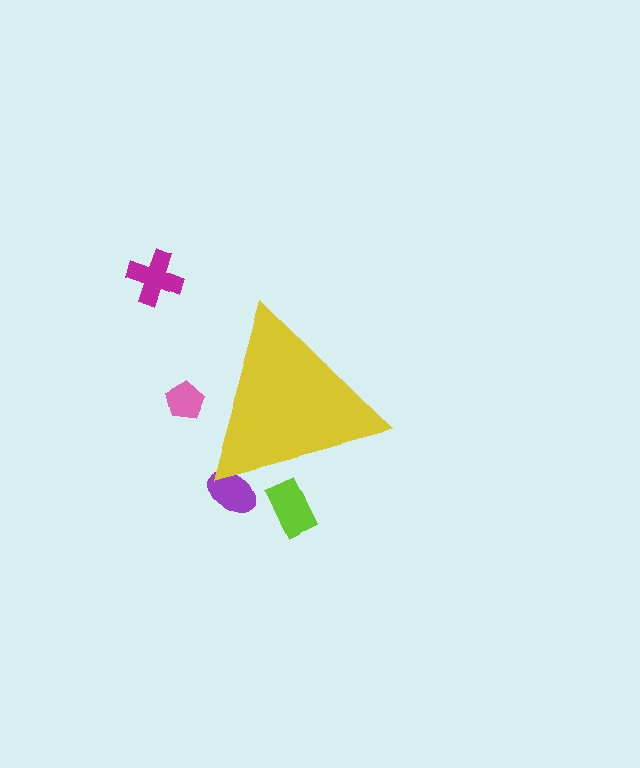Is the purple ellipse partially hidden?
Yes, the purple ellipse is partially hidden behind the yellow triangle.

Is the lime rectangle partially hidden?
Yes, the lime rectangle is partially hidden behind the yellow triangle.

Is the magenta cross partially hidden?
No, the magenta cross is fully visible.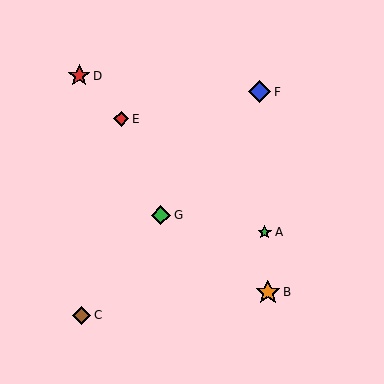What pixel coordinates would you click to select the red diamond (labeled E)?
Click at (121, 119) to select the red diamond E.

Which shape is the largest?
The orange star (labeled B) is the largest.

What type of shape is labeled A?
Shape A is a green star.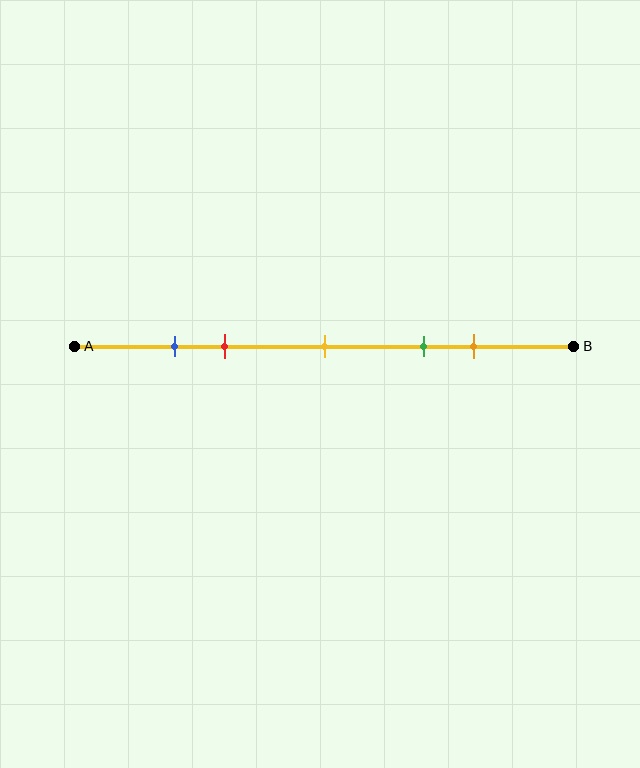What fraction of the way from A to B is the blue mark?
The blue mark is approximately 20% (0.2) of the way from A to B.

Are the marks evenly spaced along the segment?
No, the marks are not evenly spaced.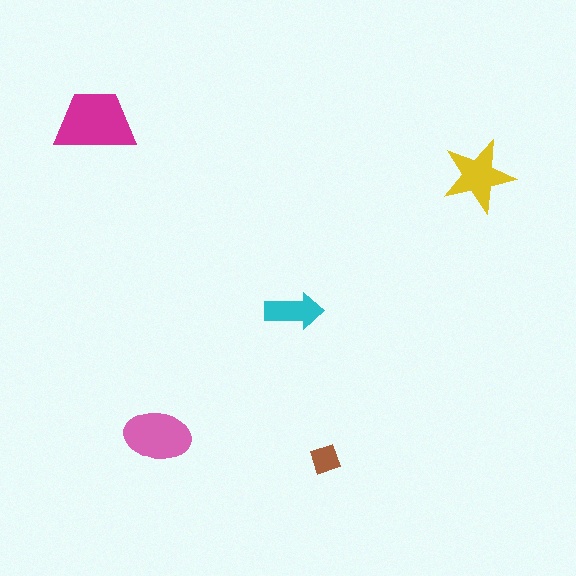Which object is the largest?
The magenta trapezoid.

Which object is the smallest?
The brown diamond.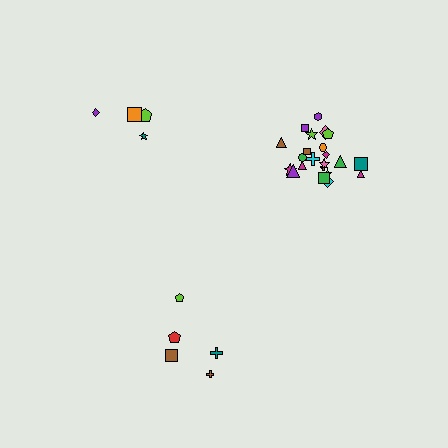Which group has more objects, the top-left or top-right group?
The top-right group.